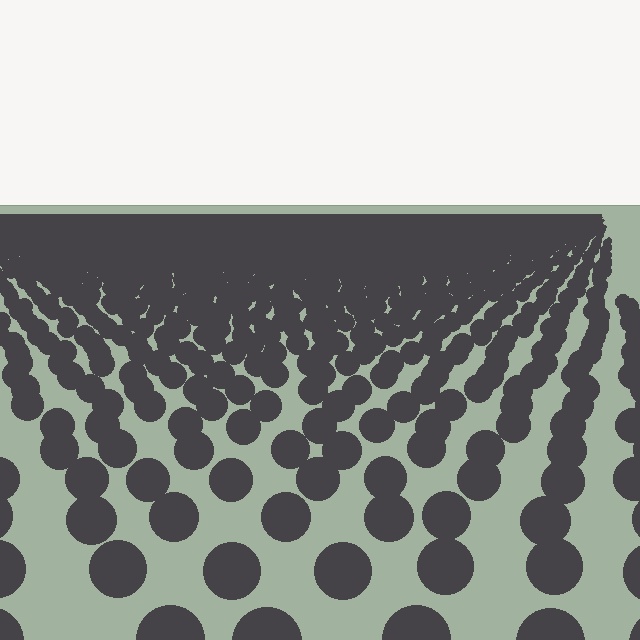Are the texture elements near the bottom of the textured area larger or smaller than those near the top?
Larger. Near the bottom, elements are closer to the viewer and appear at a bigger on-screen size.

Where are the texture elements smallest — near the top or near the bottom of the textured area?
Near the top.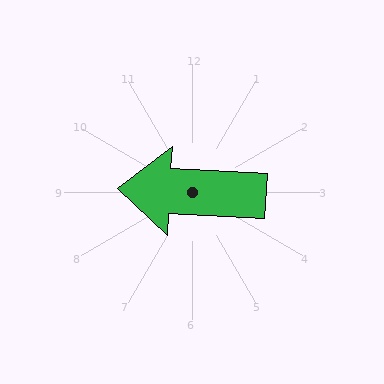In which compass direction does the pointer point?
West.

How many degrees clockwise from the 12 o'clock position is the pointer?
Approximately 273 degrees.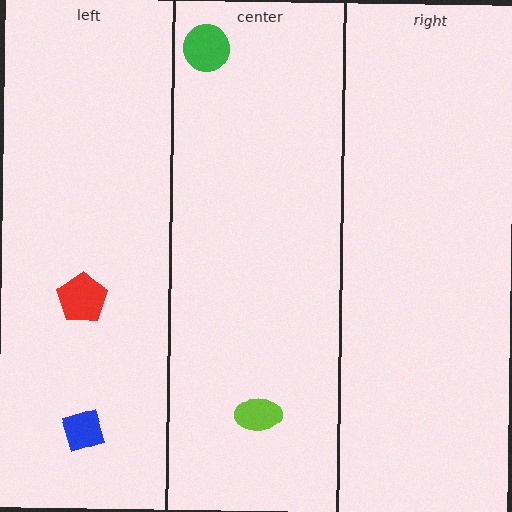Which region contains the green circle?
The center region.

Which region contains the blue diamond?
The left region.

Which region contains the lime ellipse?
The center region.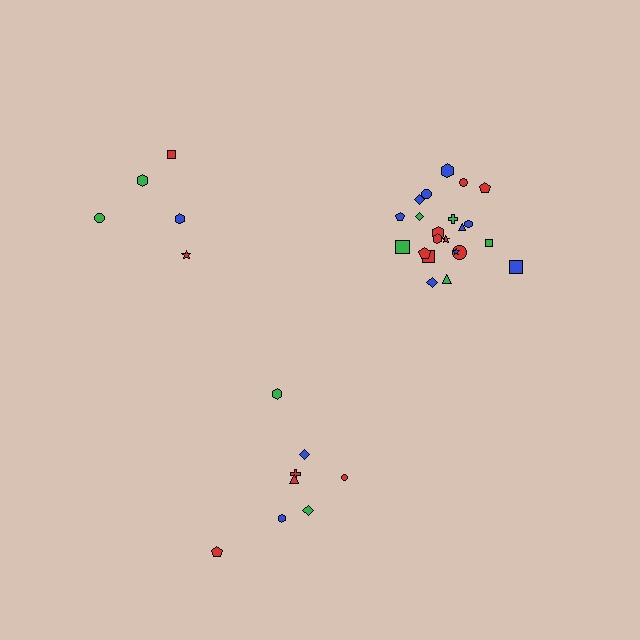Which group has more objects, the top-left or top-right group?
The top-right group.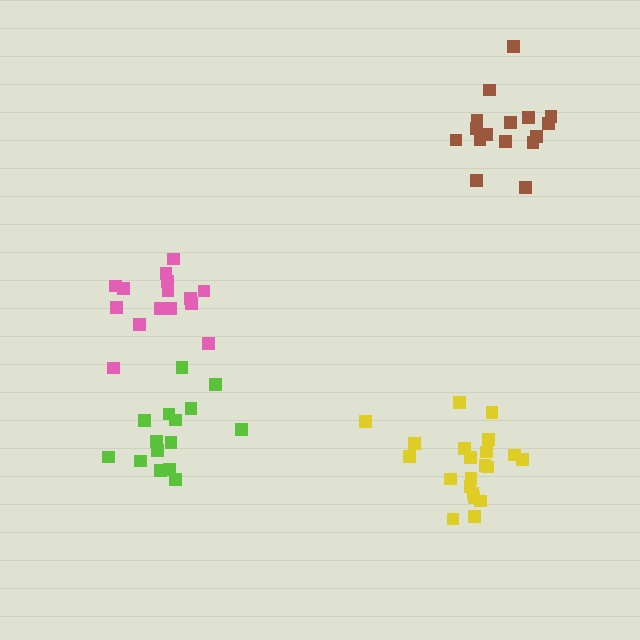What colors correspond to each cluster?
The clusters are colored: yellow, lime, pink, brown.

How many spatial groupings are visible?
There are 4 spatial groupings.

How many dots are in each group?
Group 1: 21 dots, Group 2: 15 dots, Group 3: 15 dots, Group 4: 16 dots (67 total).